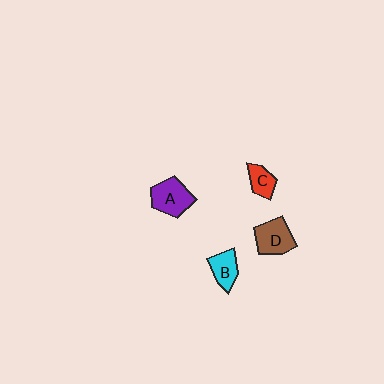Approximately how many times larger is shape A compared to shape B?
Approximately 1.4 times.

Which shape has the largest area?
Shape A (purple).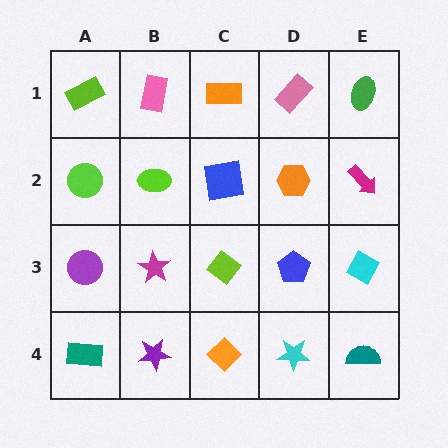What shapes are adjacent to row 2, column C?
An orange rectangle (row 1, column C), a lime diamond (row 3, column C), a lime ellipse (row 2, column B), an orange hexagon (row 2, column D).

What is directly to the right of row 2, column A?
A lime ellipse.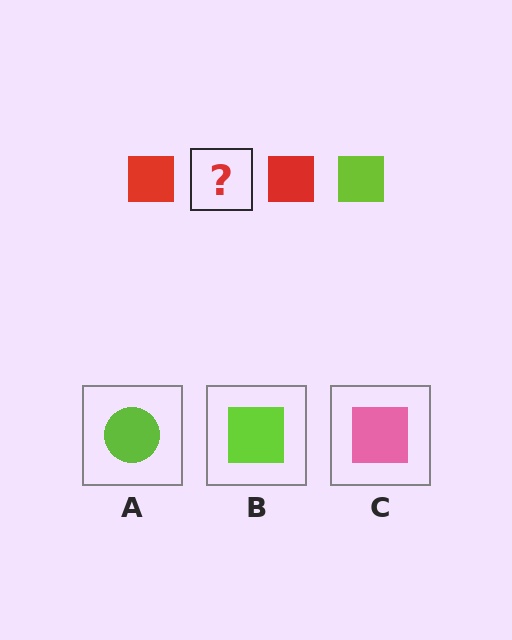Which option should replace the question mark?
Option B.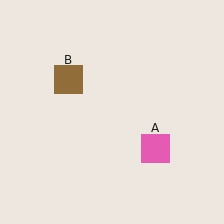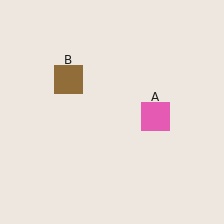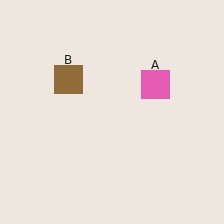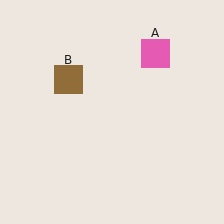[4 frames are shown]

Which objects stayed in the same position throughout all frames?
Brown square (object B) remained stationary.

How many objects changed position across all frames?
1 object changed position: pink square (object A).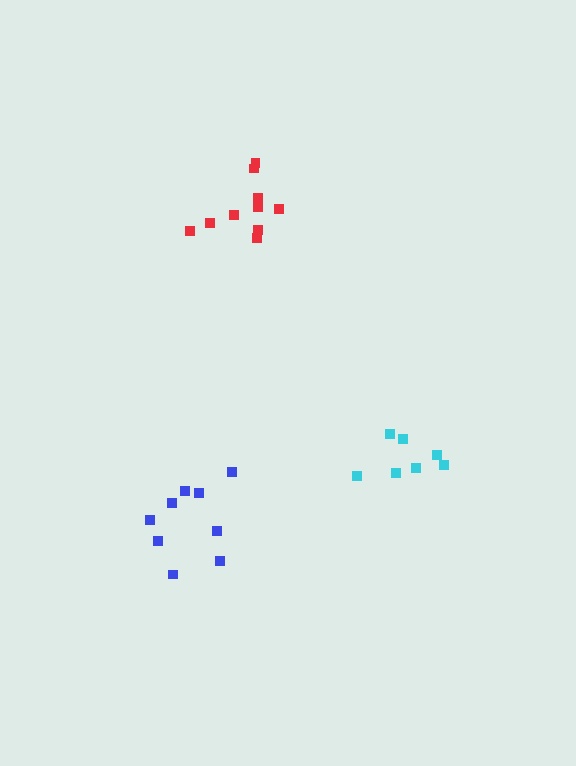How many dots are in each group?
Group 1: 7 dots, Group 2: 10 dots, Group 3: 9 dots (26 total).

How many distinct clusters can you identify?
There are 3 distinct clusters.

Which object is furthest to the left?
The blue cluster is leftmost.